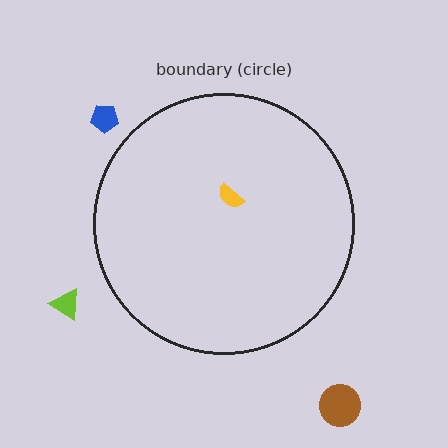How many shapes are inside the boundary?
1 inside, 3 outside.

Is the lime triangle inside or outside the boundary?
Outside.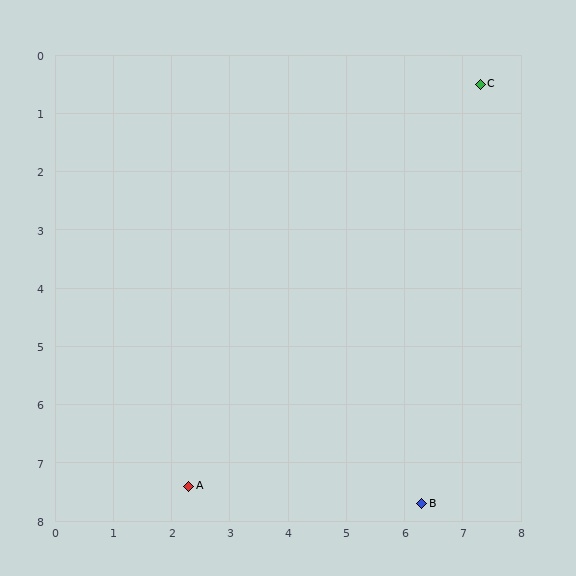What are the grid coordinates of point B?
Point B is at approximately (6.3, 7.7).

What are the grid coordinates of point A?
Point A is at approximately (2.3, 7.4).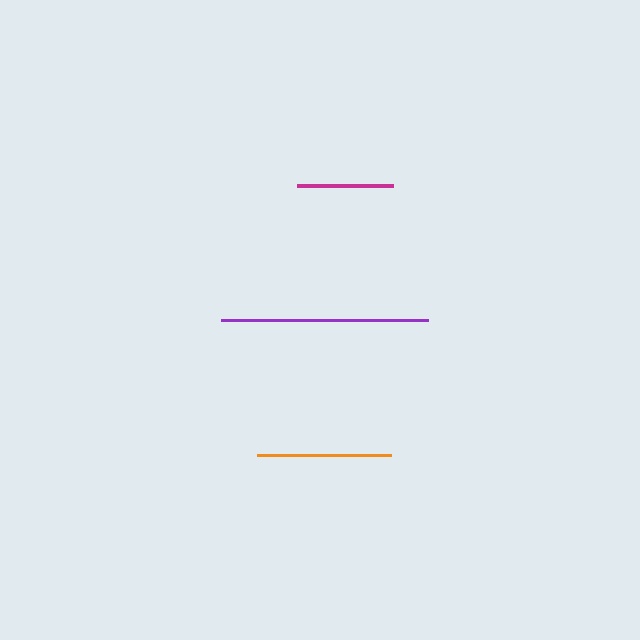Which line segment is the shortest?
The magenta line is the shortest at approximately 96 pixels.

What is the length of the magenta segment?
The magenta segment is approximately 96 pixels long.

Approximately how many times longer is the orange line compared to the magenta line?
The orange line is approximately 1.4 times the length of the magenta line.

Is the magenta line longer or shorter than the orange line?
The orange line is longer than the magenta line.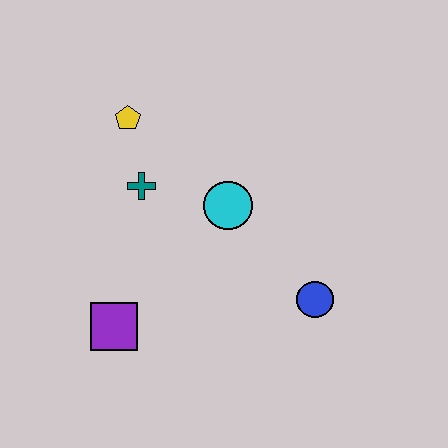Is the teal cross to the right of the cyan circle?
No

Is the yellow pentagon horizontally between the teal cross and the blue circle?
No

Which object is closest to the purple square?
The teal cross is closest to the purple square.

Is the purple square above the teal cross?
No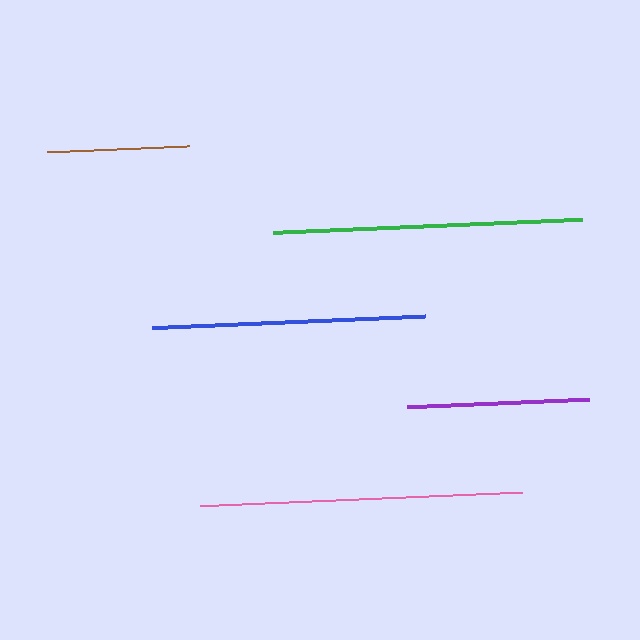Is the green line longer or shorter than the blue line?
The green line is longer than the blue line.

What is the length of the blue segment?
The blue segment is approximately 273 pixels long.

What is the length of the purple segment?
The purple segment is approximately 182 pixels long.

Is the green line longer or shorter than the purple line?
The green line is longer than the purple line.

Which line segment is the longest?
The pink line is the longest at approximately 322 pixels.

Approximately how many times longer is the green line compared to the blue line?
The green line is approximately 1.1 times the length of the blue line.